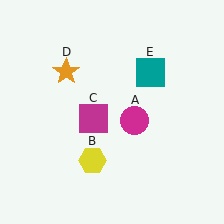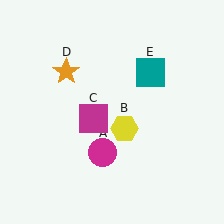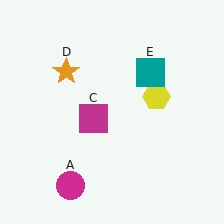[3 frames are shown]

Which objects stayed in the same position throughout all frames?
Magenta square (object C) and orange star (object D) and teal square (object E) remained stationary.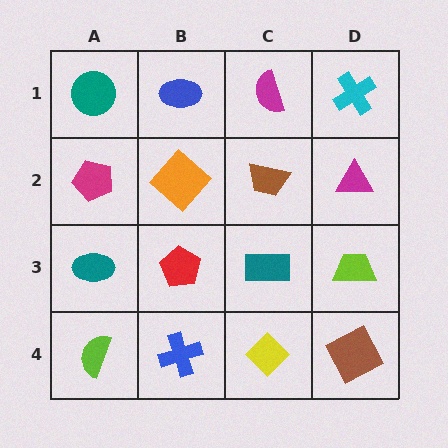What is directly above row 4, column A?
A teal ellipse.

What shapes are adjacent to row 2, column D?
A cyan cross (row 1, column D), a lime trapezoid (row 3, column D), a brown trapezoid (row 2, column C).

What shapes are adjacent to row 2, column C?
A magenta semicircle (row 1, column C), a teal rectangle (row 3, column C), an orange diamond (row 2, column B), a magenta triangle (row 2, column D).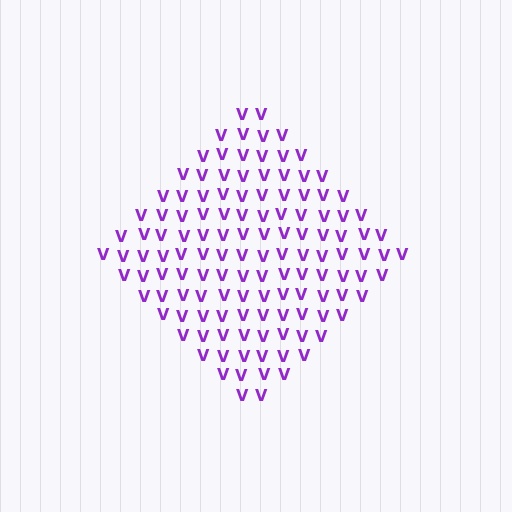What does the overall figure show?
The overall figure shows a diamond.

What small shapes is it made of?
It is made of small letter V's.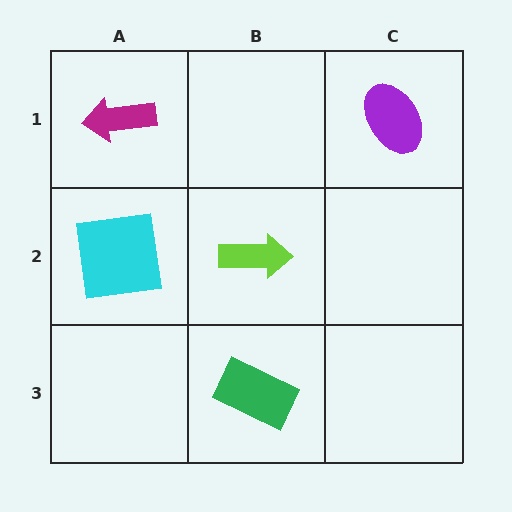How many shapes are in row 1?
2 shapes.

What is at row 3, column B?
A green rectangle.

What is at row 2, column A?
A cyan square.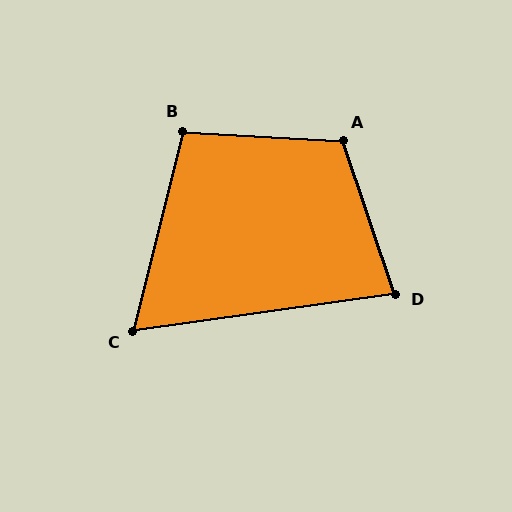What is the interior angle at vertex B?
Approximately 101 degrees (obtuse).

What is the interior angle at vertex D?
Approximately 79 degrees (acute).